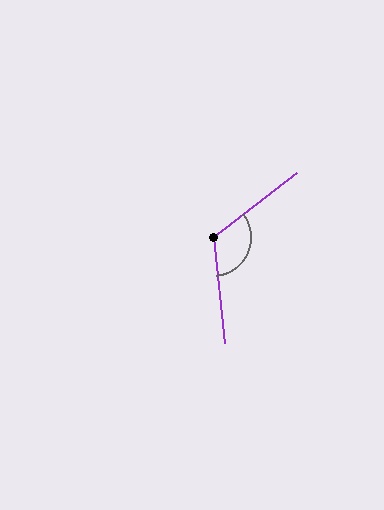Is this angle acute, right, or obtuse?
It is obtuse.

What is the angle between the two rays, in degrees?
Approximately 121 degrees.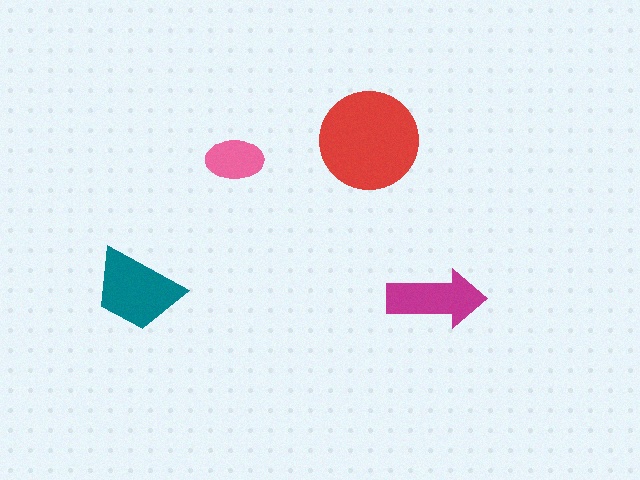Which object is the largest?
The red circle.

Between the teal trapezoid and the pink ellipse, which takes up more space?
The teal trapezoid.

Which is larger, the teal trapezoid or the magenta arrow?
The teal trapezoid.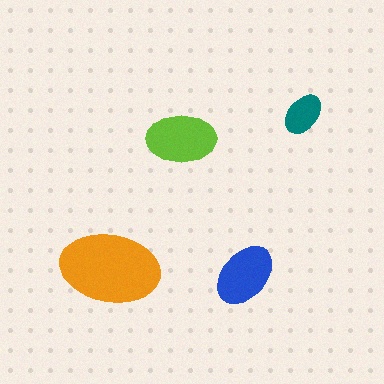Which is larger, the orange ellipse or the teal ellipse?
The orange one.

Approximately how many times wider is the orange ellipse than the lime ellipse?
About 1.5 times wider.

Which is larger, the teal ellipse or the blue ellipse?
The blue one.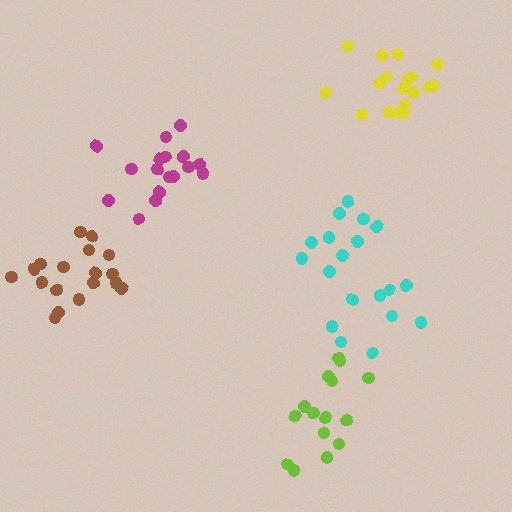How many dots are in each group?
Group 1: 17 dots, Group 2: 18 dots, Group 3: 19 dots, Group 4: 15 dots, Group 5: 18 dots (87 total).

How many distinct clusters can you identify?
There are 5 distinct clusters.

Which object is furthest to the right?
The yellow cluster is rightmost.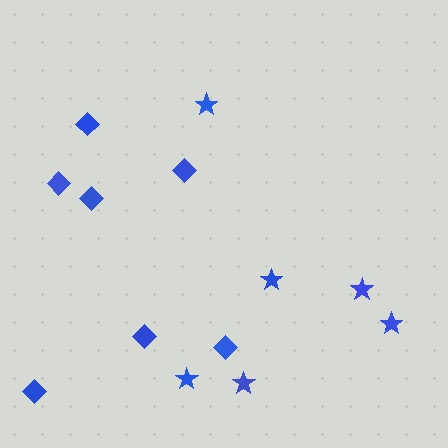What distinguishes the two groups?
There are 2 groups: one group of diamonds (7) and one group of stars (6).